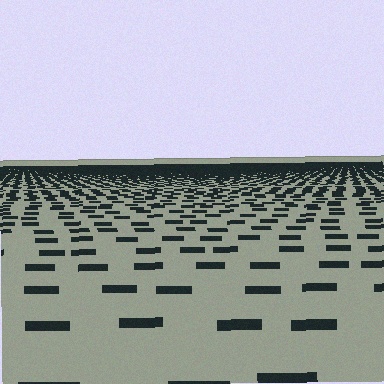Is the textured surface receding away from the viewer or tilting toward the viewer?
The surface is receding away from the viewer. Texture elements get smaller and denser toward the top.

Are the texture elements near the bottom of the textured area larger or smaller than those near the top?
Larger. Near the bottom, elements are closer to the viewer and appear at a bigger on-screen size.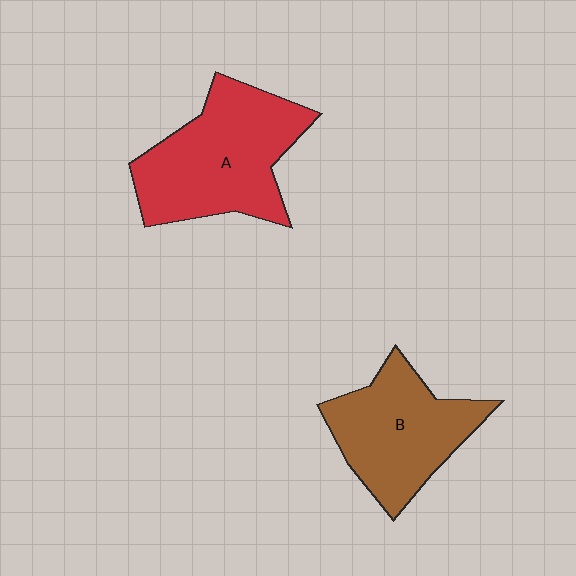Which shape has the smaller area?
Shape B (brown).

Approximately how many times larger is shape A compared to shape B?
Approximately 1.2 times.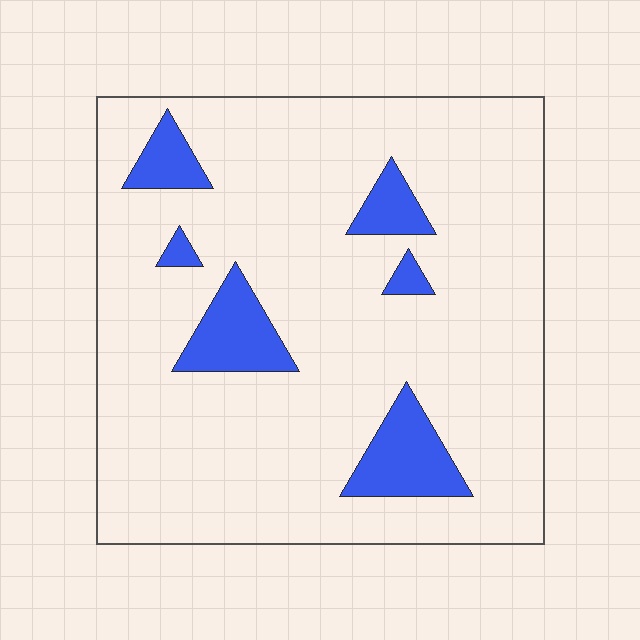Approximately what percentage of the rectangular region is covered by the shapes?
Approximately 10%.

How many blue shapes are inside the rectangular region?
6.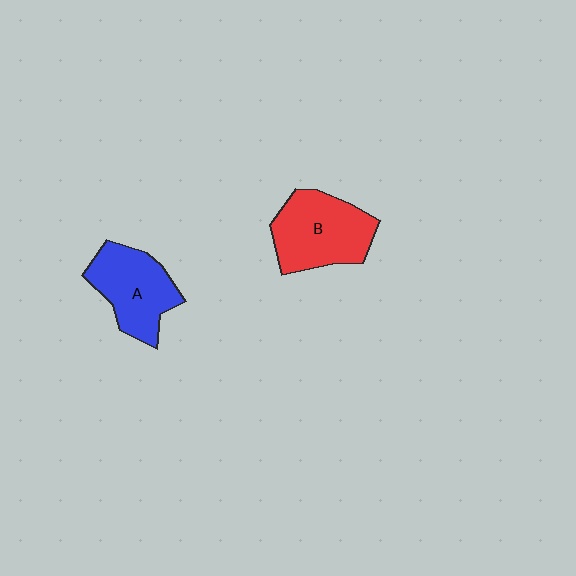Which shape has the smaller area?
Shape A (blue).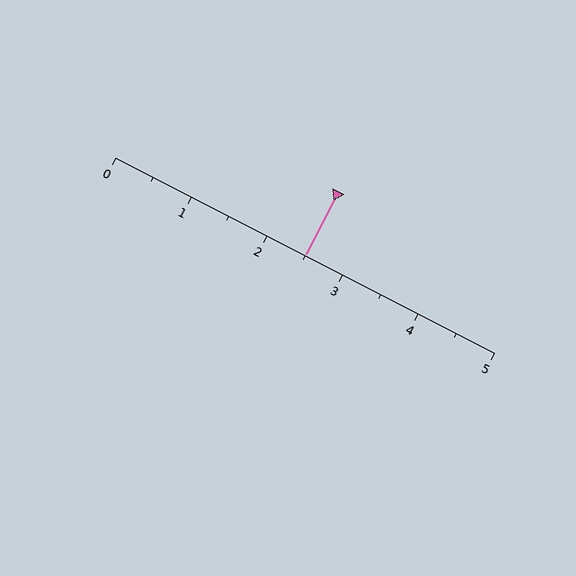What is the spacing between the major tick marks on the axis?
The major ticks are spaced 1 apart.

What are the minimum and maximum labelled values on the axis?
The axis runs from 0 to 5.